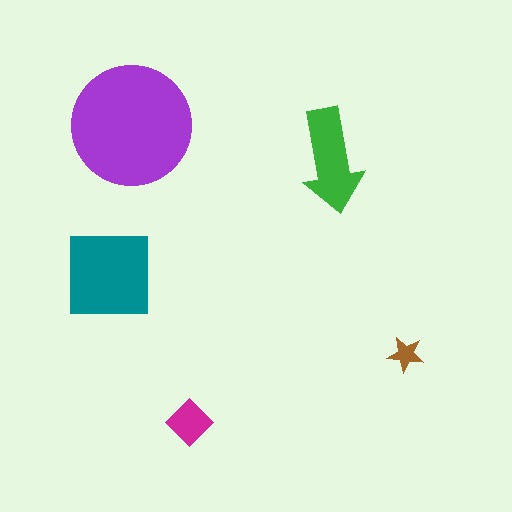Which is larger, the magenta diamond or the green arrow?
The green arrow.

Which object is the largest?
The purple circle.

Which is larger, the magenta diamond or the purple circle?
The purple circle.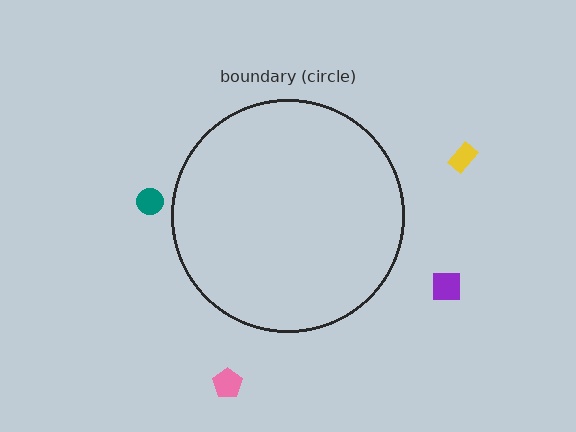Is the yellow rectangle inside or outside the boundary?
Outside.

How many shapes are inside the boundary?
0 inside, 4 outside.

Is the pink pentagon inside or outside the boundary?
Outside.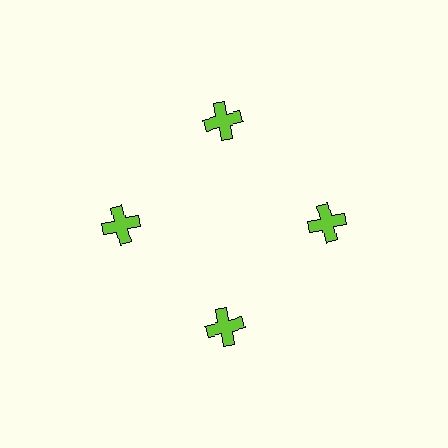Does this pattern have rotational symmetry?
Yes, this pattern has 4-fold rotational symmetry. It looks the same after rotating 90 degrees around the center.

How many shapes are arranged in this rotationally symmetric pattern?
There are 4 shapes, arranged in 4 groups of 1.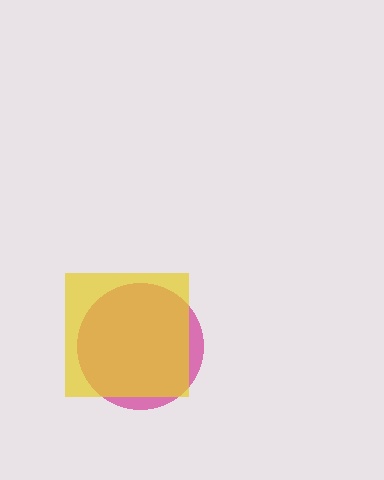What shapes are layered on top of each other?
The layered shapes are: a magenta circle, a yellow square.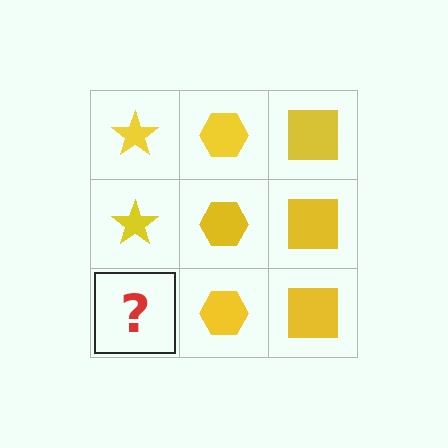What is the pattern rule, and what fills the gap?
The rule is that each column has a consistent shape. The gap should be filled with a yellow star.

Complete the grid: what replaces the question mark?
The question mark should be replaced with a yellow star.